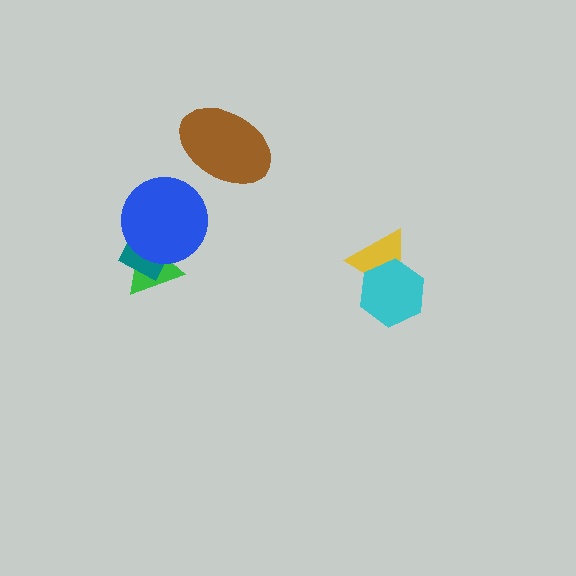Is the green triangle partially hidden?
Yes, it is partially covered by another shape.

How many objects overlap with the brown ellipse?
0 objects overlap with the brown ellipse.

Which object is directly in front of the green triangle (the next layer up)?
The teal diamond is directly in front of the green triangle.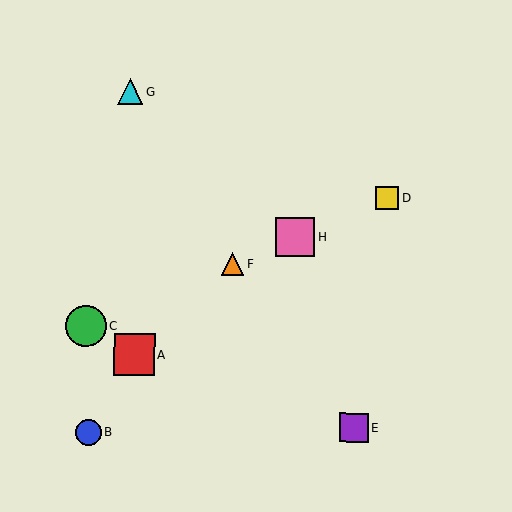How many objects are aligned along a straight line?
4 objects (C, D, F, H) are aligned along a straight line.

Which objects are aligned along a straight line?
Objects C, D, F, H are aligned along a straight line.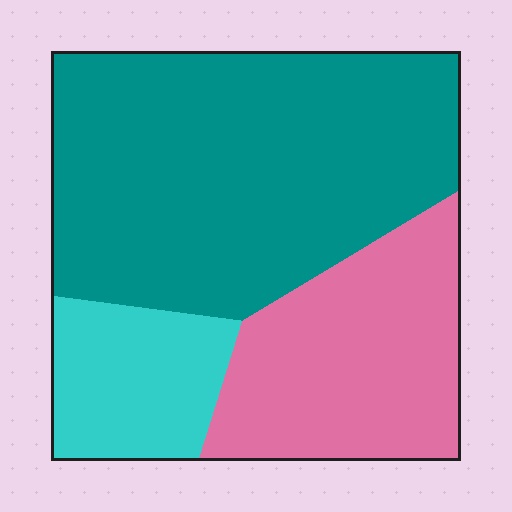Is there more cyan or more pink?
Pink.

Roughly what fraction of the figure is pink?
Pink takes up about one quarter (1/4) of the figure.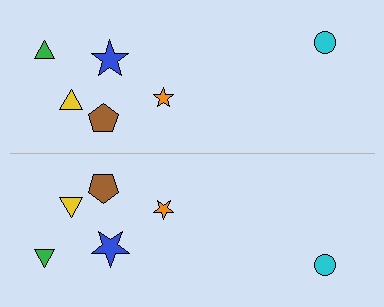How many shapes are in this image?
There are 12 shapes in this image.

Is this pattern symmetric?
Yes, this pattern has bilateral (reflection) symmetry.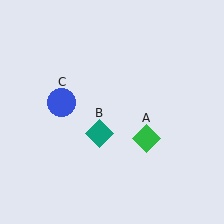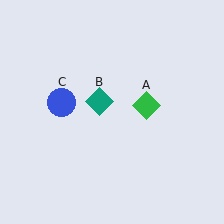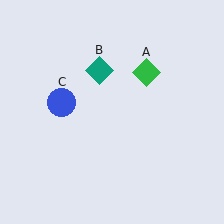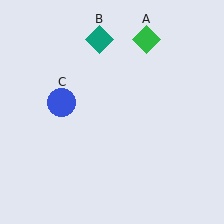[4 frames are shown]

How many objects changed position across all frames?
2 objects changed position: green diamond (object A), teal diamond (object B).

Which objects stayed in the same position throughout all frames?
Blue circle (object C) remained stationary.